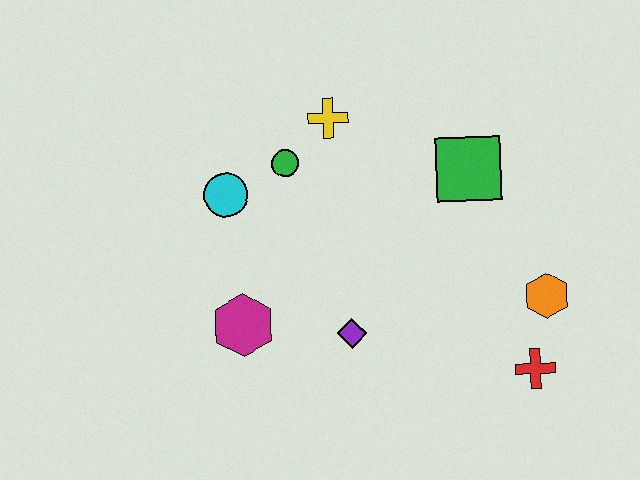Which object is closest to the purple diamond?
The magenta hexagon is closest to the purple diamond.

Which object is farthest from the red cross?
The cyan circle is farthest from the red cross.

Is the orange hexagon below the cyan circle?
Yes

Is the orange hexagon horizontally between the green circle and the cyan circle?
No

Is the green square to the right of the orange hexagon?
No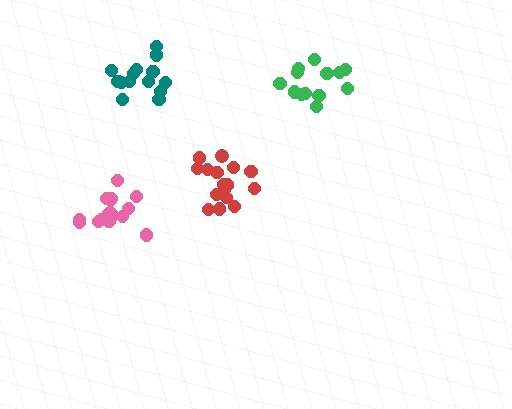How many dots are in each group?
Group 1: 16 dots, Group 2: 16 dots, Group 3: 13 dots, Group 4: 14 dots (59 total).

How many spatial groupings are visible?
There are 4 spatial groupings.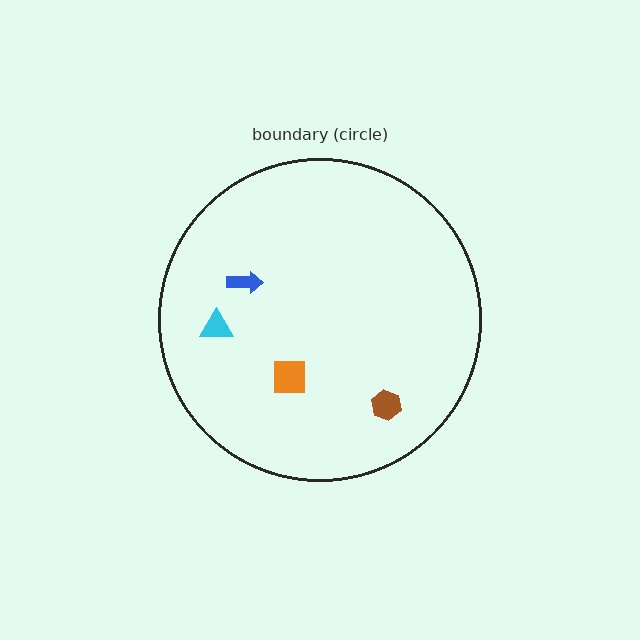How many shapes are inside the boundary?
4 inside, 0 outside.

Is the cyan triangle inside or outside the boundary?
Inside.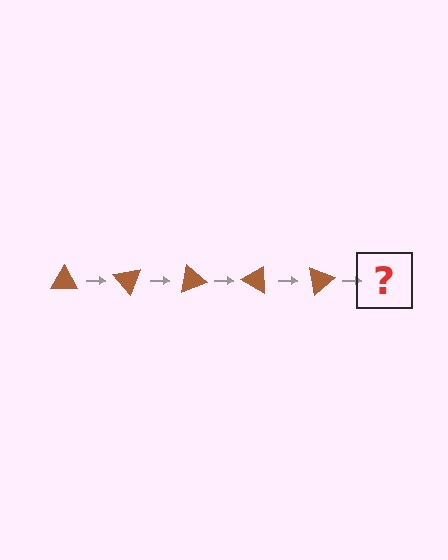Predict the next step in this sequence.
The next step is a brown triangle rotated 250 degrees.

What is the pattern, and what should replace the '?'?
The pattern is that the triangle rotates 50 degrees each step. The '?' should be a brown triangle rotated 250 degrees.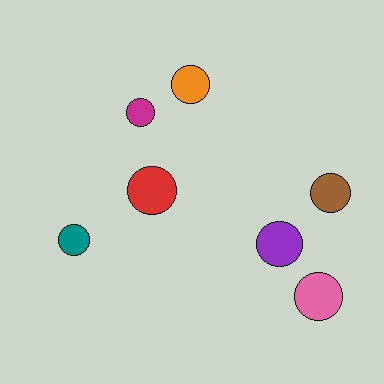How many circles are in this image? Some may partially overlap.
There are 7 circles.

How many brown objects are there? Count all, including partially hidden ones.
There is 1 brown object.